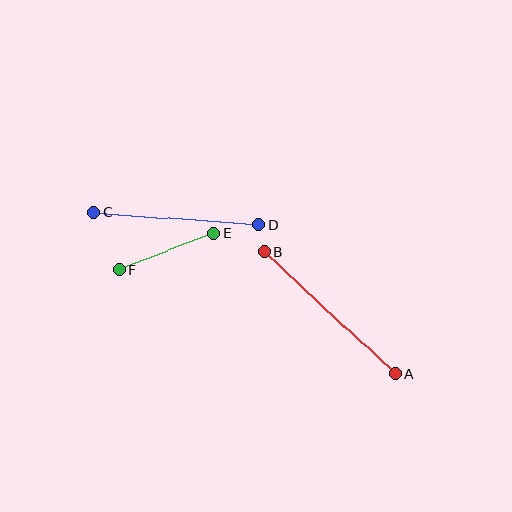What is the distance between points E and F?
The distance is approximately 101 pixels.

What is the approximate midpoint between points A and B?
The midpoint is at approximately (330, 313) pixels.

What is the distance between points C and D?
The distance is approximately 166 pixels.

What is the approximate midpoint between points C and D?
The midpoint is at approximately (176, 218) pixels.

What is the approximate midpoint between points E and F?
The midpoint is at approximately (167, 252) pixels.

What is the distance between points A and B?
The distance is approximately 179 pixels.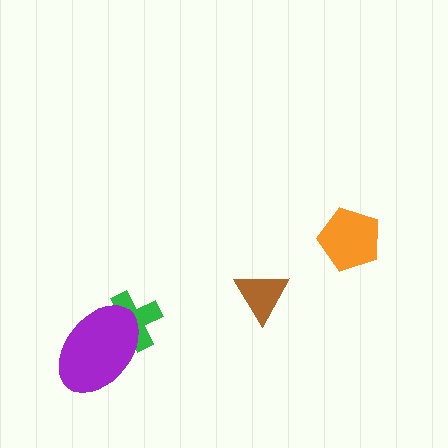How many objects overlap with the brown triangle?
0 objects overlap with the brown triangle.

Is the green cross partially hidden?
Yes, it is partially covered by another shape.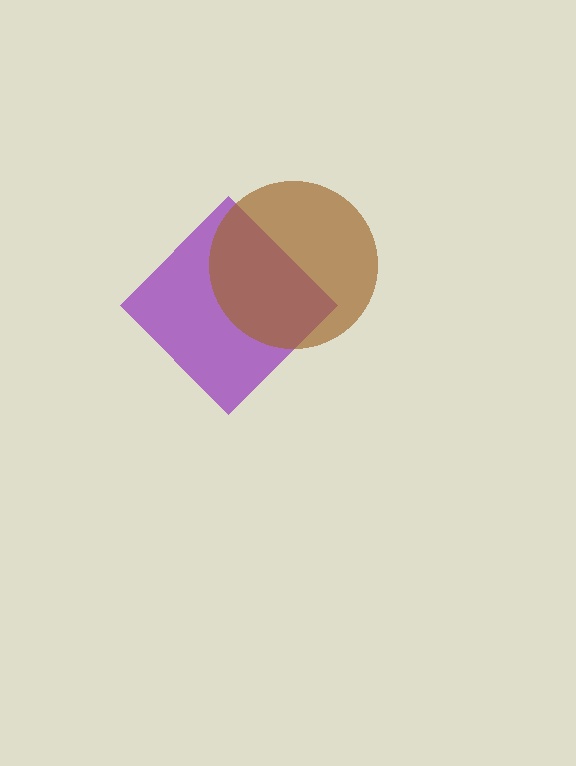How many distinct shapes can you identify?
There are 2 distinct shapes: a purple diamond, a brown circle.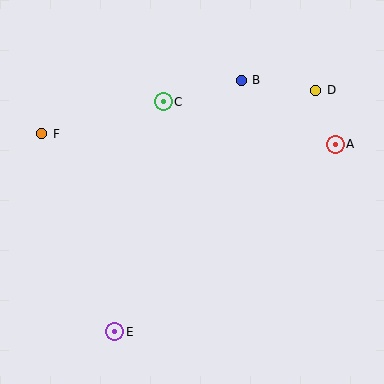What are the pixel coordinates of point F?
Point F is at (42, 134).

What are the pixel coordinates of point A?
Point A is at (335, 144).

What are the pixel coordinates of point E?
Point E is at (115, 332).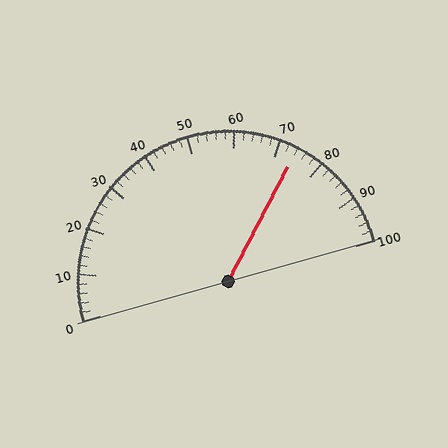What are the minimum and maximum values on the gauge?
The gauge ranges from 0 to 100.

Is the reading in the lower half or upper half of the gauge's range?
The reading is in the upper half of the range (0 to 100).